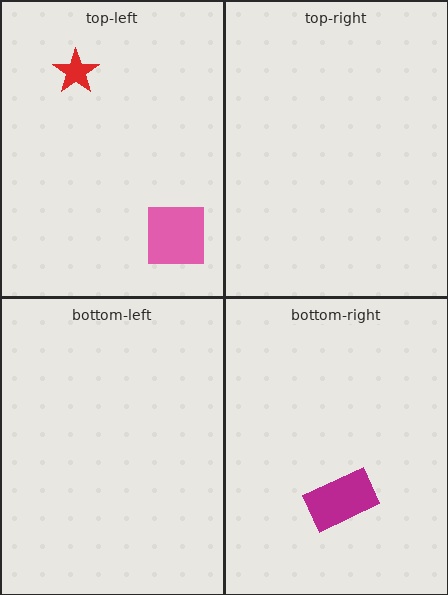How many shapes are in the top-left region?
2.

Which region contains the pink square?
The top-left region.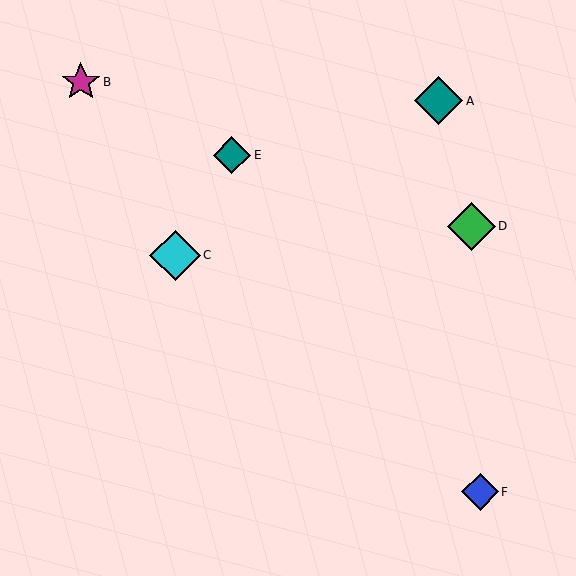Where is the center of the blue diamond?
The center of the blue diamond is at (480, 492).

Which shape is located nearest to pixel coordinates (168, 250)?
The cyan diamond (labeled C) at (175, 256) is nearest to that location.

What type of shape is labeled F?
Shape F is a blue diamond.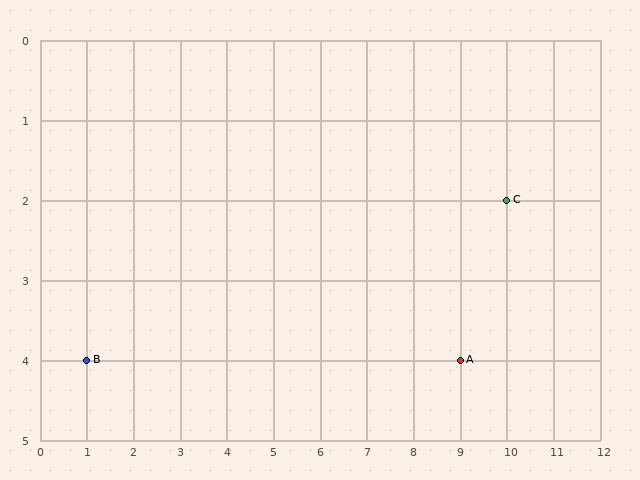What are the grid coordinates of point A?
Point A is at grid coordinates (9, 4).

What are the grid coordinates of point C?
Point C is at grid coordinates (10, 2).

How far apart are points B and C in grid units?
Points B and C are 9 columns and 2 rows apart (about 9.2 grid units diagonally).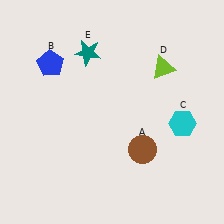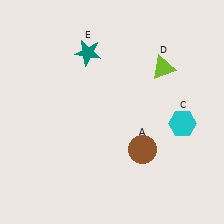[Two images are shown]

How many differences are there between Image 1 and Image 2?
There is 1 difference between the two images.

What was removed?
The blue pentagon (B) was removed in Image 2.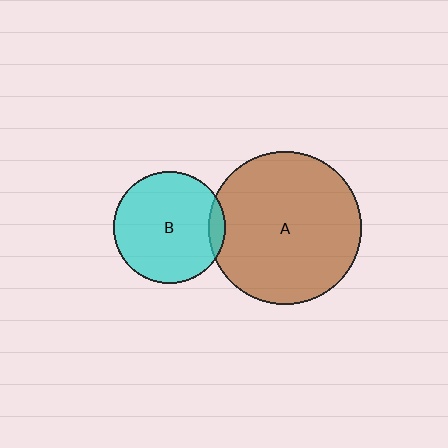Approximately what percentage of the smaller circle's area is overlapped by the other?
Approximately 5%.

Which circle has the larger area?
Circle A (brown).